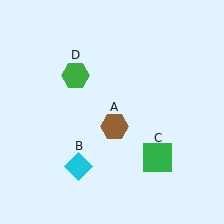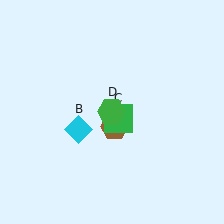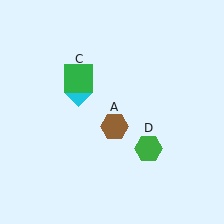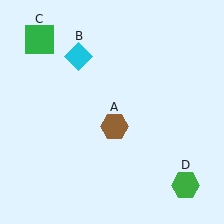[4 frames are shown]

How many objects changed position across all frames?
3 objects changed position: cyan diamond (object B), green square (object C), green hexagon (object D).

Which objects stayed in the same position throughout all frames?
Brown hexagon (object A) remained stationary.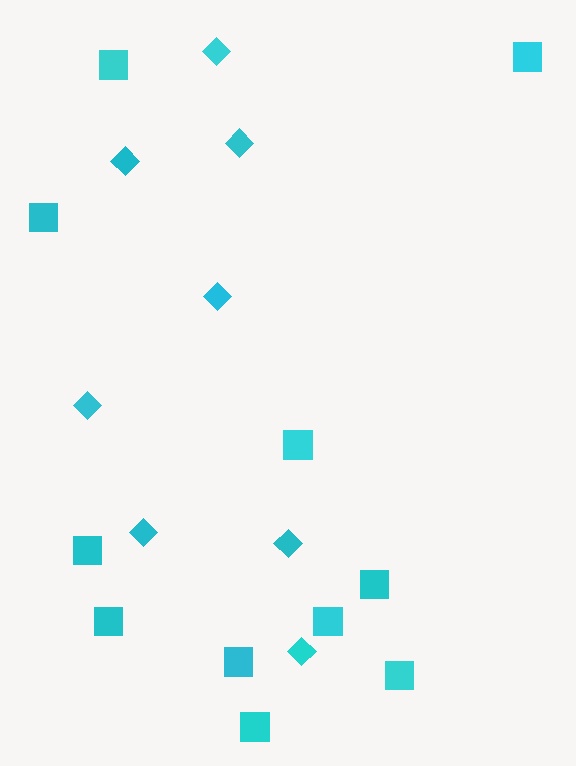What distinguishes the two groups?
There are 2 groups: one group of squares (11) and one group of diamonds (8).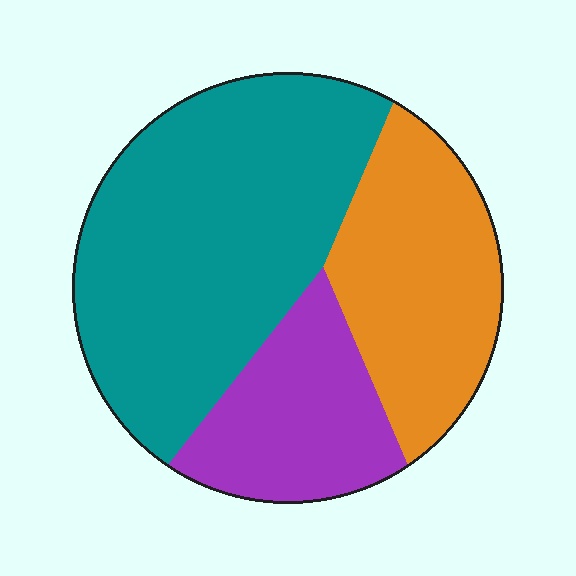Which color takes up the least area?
Purple, at roughly 20%.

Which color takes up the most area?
Teal, at roughly 50%.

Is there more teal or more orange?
Teal.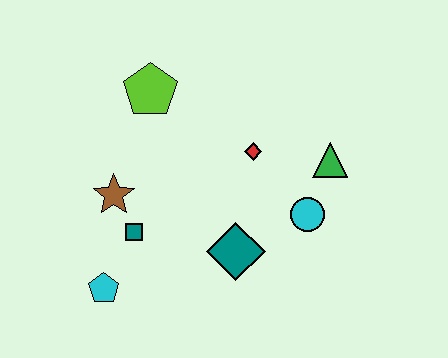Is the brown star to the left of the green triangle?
Yes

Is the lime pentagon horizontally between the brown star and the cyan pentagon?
No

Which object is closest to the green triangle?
The cyan circle is closest to the green triangle.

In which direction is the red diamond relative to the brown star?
The red diamond is to the right of the brown star.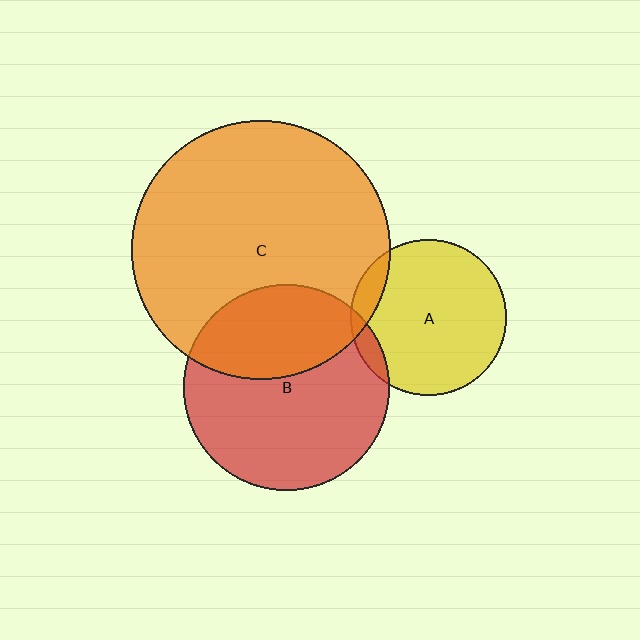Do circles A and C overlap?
Yes.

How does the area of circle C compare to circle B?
Approximately 1.6 times.